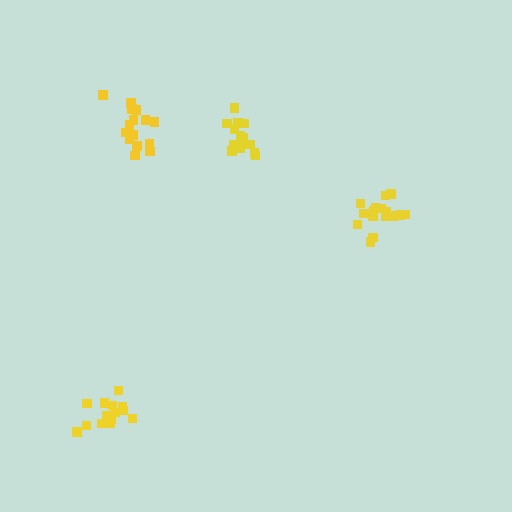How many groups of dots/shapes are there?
There are 4 groups.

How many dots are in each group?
Group 1: 15 dots, Group 2: 13 dots, Group 3: 16 dots, Group 4: 14 dots (58 total).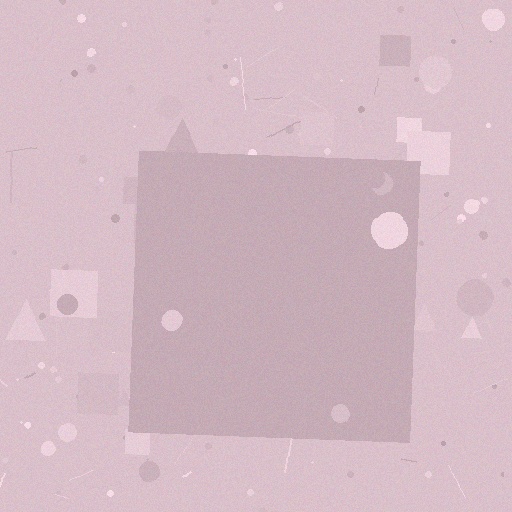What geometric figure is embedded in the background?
A square is embedded in the background.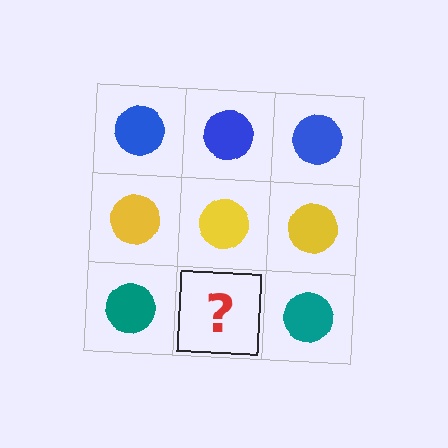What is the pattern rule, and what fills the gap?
The rule is that each row has a consistent color. The gap should be filled with a teal circle.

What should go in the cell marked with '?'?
The missing cell should contain a teal circle.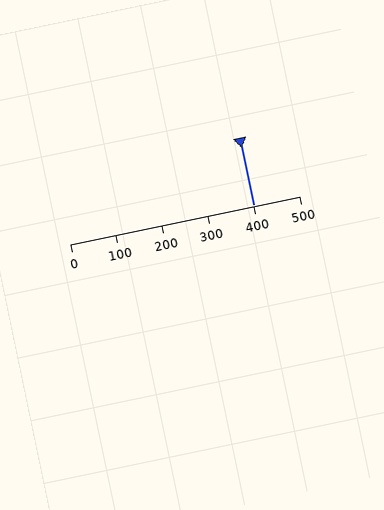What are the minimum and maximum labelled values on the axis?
The axis runs from 0 to 500.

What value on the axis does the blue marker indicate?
The marker indicates approximately 400.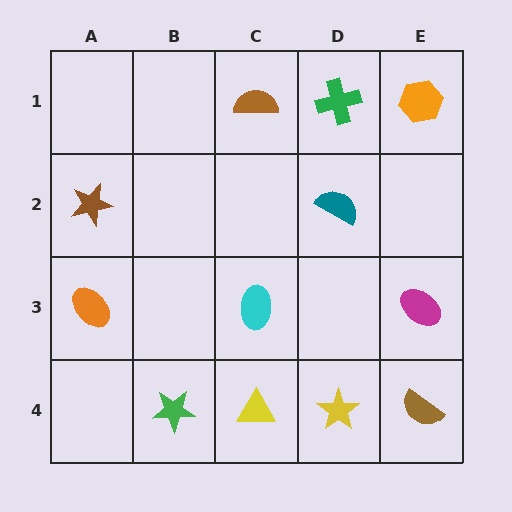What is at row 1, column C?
A brown semicircle.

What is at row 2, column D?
A teal semicircle.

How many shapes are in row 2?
2 shapes.